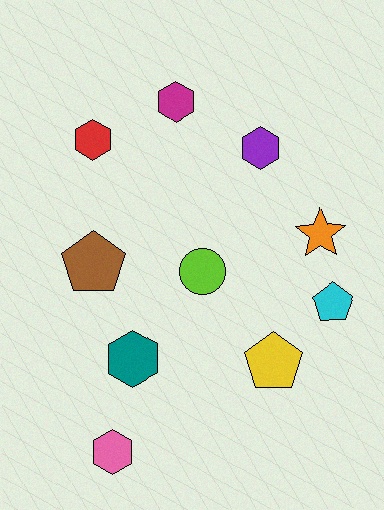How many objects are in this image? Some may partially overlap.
There are 10 objects.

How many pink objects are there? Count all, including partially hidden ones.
There is 1 pink object.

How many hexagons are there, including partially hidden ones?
There are 5 hexagons.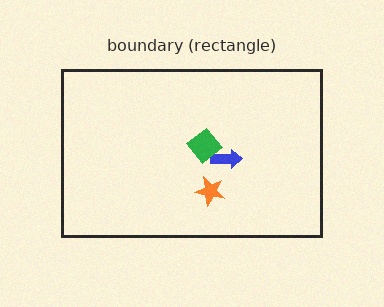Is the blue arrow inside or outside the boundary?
Inside.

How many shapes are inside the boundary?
3 inside, 0 outside.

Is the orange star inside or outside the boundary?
Inside.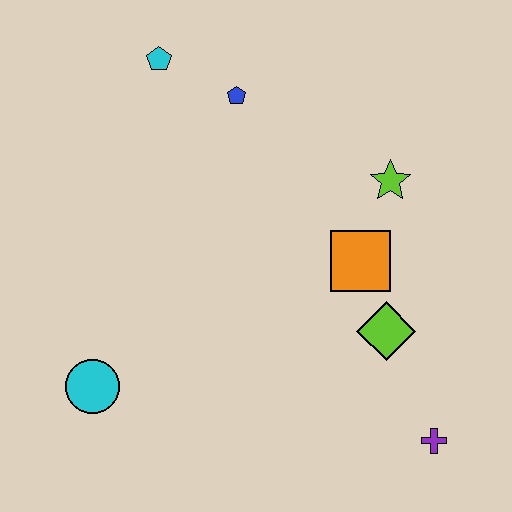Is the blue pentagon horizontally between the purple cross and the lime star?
No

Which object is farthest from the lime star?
The cyan circle is farthest from the lime star.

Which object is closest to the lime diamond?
The orange square is closest to the lime diamond.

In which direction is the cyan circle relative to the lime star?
The cyan circle is to the left of the lime star.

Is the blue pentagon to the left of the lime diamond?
Yes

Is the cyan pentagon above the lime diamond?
Yes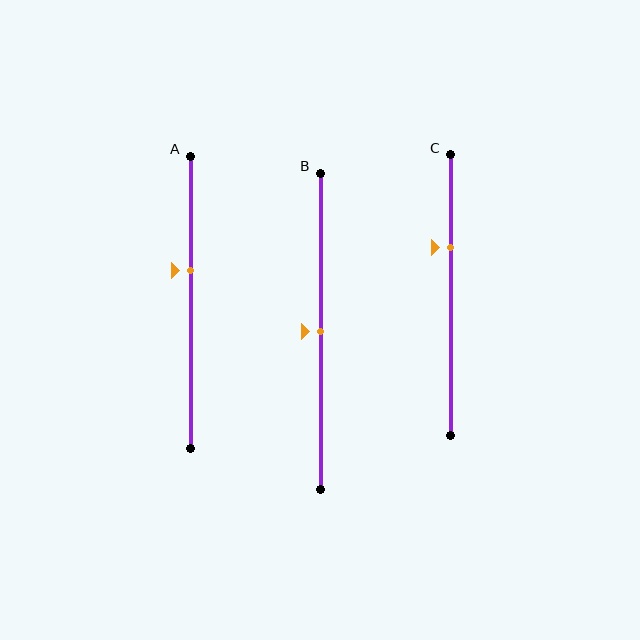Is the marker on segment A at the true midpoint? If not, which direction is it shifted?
No, the marker on segment A is shifted upward by about 11% of the segment length.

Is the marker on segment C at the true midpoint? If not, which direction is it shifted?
No, the marker on segment C is shifted upward by about 17% of the segment length.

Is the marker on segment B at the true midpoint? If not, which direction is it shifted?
Yes, the marker on segment B is at the true midpoint.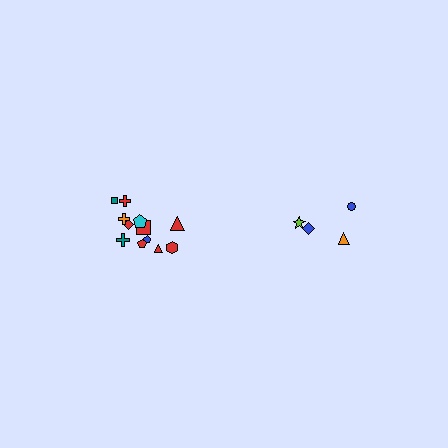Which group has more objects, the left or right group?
The left group.